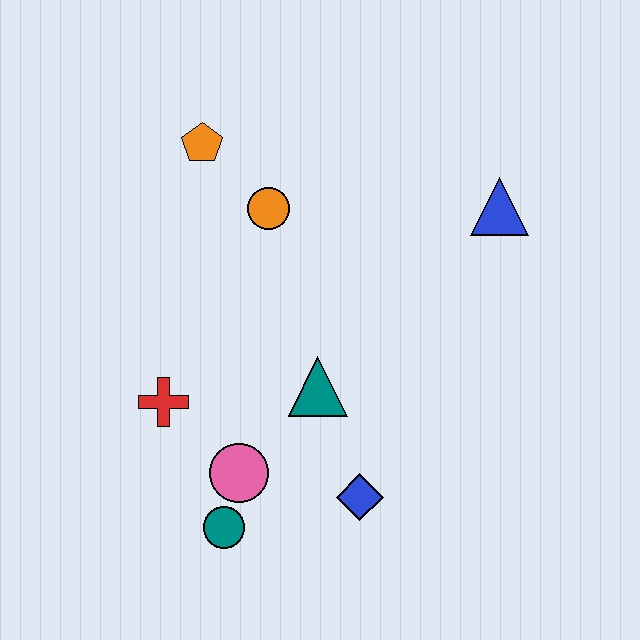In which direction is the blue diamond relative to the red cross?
The blue diamond is to the right of the red cross.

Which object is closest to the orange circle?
The orange pentagon is closest to the orange circle.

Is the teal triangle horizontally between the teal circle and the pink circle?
No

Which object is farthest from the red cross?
The blue triangle is farthest from the red cross.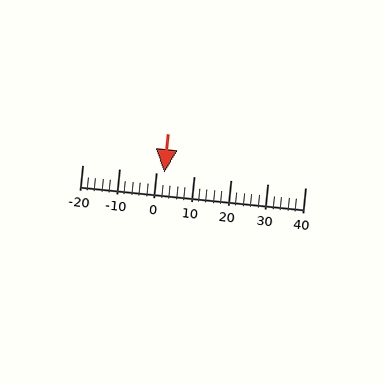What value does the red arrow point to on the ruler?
The red arrow points to approximately 2.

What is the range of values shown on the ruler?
The ruler shows values from -20 to 40.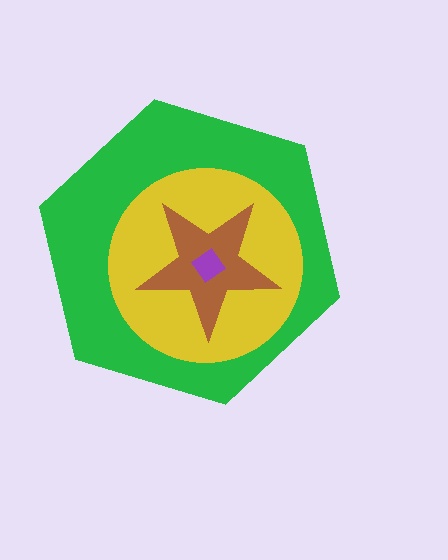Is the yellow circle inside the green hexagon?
Yes.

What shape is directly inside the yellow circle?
The brown star.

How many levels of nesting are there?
4.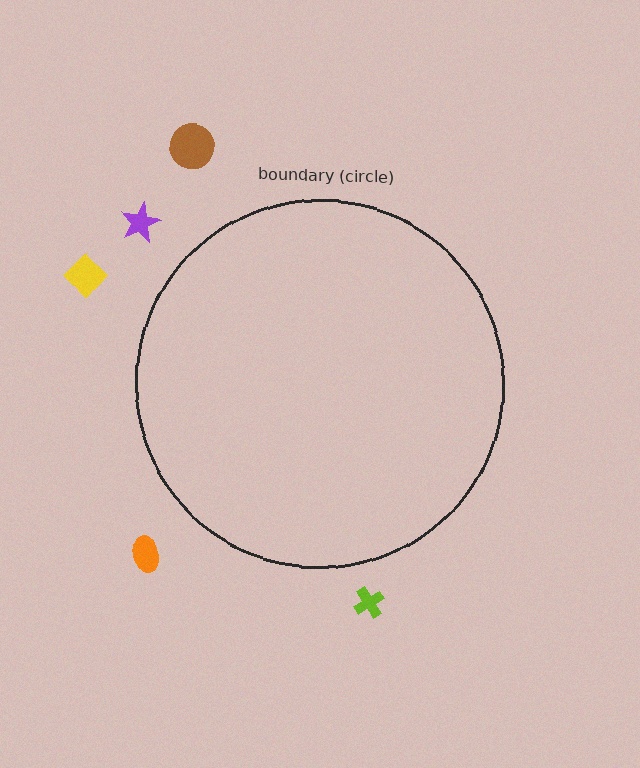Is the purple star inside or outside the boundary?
Outside.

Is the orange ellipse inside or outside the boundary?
Outside.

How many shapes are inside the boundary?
0 inside, 5 outside.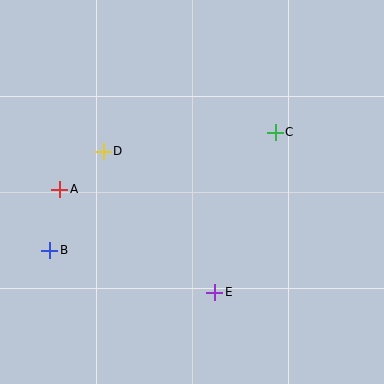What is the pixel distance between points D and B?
The distance between D and B is 112 pixels.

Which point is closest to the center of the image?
Point D at (103, 151) is closest to the center.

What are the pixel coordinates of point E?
Point E is at (215, 292).